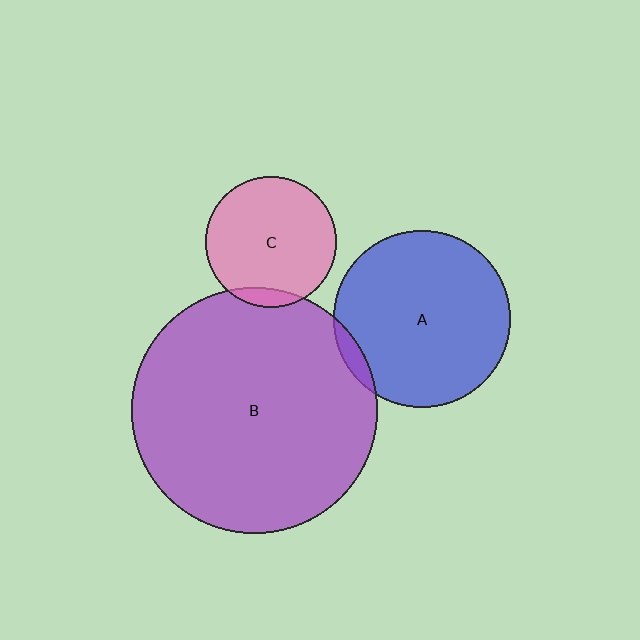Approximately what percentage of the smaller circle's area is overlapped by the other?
Approximately 5%.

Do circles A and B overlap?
Yes.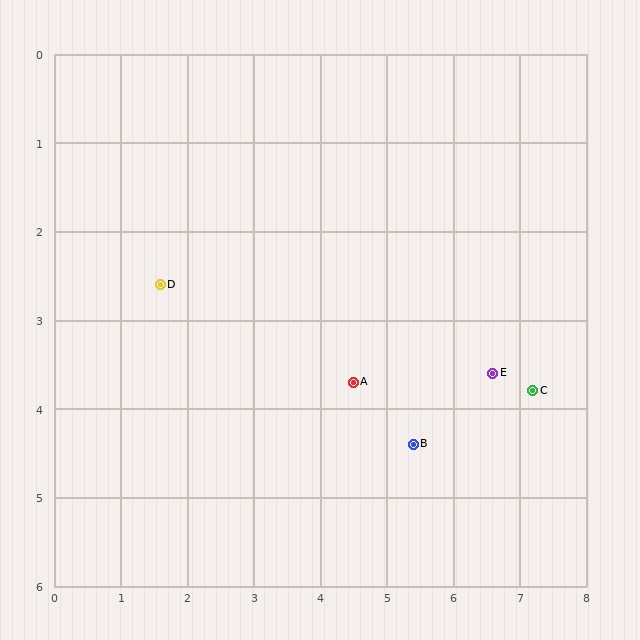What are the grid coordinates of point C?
Point C is at approximately (7.2, 3.8).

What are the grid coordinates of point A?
Point A is at approximately (4.5, 3.7).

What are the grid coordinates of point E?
Point E is at approximately (6.6, 3.6).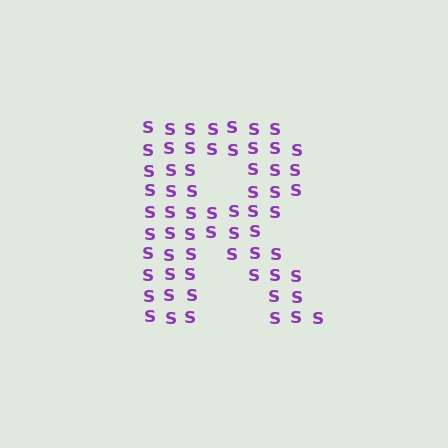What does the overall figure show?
The overall figure shows the letter R.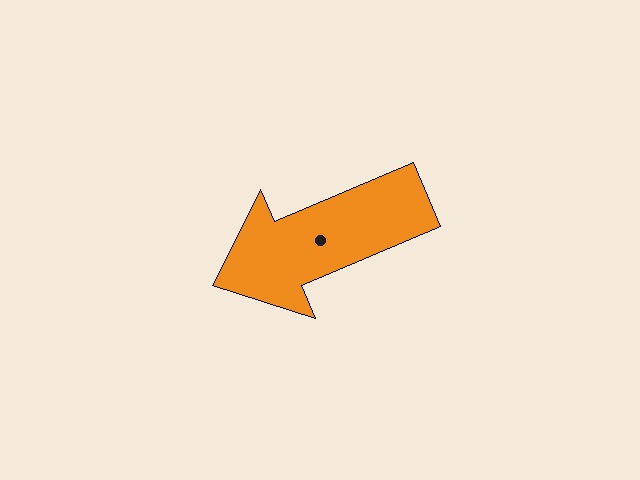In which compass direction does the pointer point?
Southwest.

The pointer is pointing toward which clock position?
Roughly 8 o'clock.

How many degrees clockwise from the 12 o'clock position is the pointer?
Approximately 247 degrees.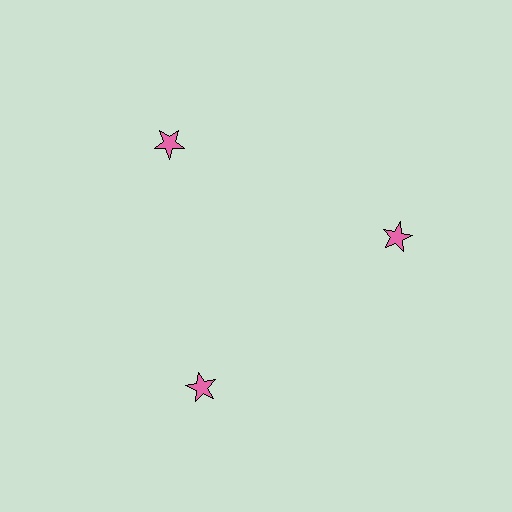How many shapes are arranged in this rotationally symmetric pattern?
There are 3 shapes, arranged in 3 groups of 1.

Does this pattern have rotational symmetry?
Yes, this pattern has 3-fold rotational symmetry. It looks the same after rotating 120 degrees around the center.